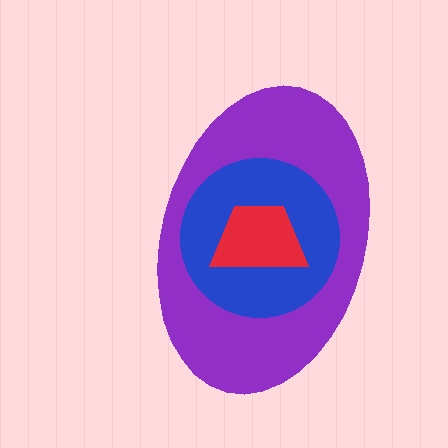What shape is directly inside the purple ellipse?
The blue circle.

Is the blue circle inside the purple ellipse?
Yes.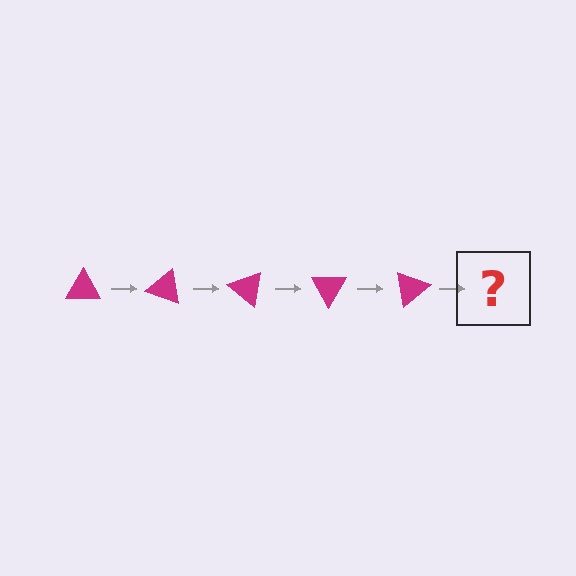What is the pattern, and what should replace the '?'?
The pattern is that the triangle rotates 20 degrees each step. The '?' should be a magenta triangle rotated 100 degrees.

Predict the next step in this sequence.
The next step is a magenta triangle rotated 100 degrees.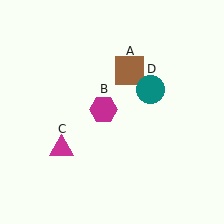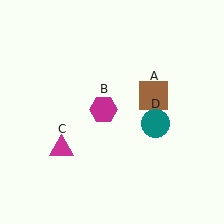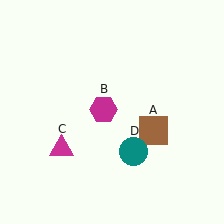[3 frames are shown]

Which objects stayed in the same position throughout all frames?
Magenta hexagon (object B) and magenta triangle (object C) remained stationary.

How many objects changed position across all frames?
2 objects changed position: brown square (object A), teal circle (object D).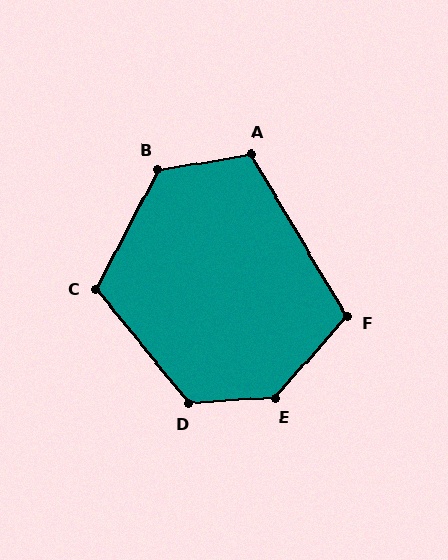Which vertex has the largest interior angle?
E, at approximately 135 degrees.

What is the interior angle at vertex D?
Approximately 125 degrees (obtuse).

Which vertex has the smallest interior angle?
F, at approximately 108 degrees.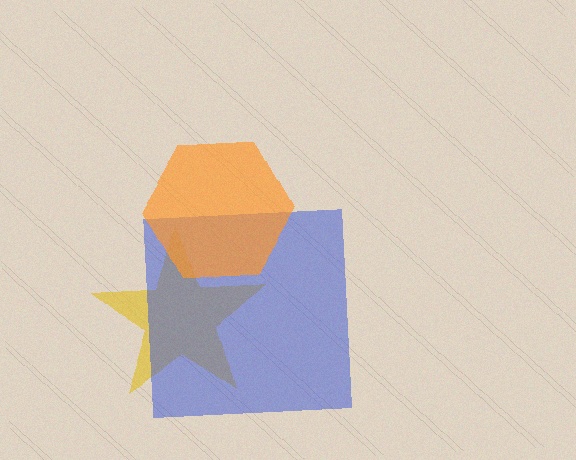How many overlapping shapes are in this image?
There are 3 overlapping shapes in the image.